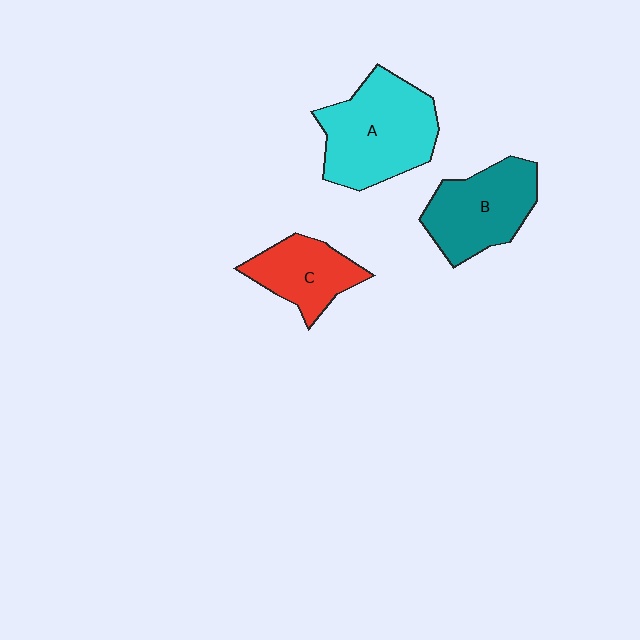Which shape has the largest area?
Shape A (cyan).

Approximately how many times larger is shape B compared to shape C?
Approximately 1.3 times.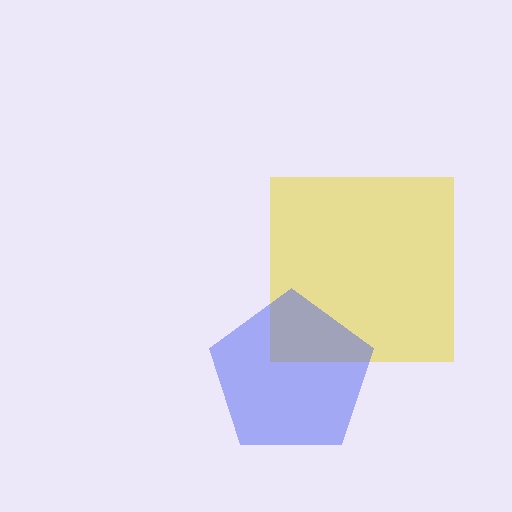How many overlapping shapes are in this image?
There are 2 overlapping shapes in the image.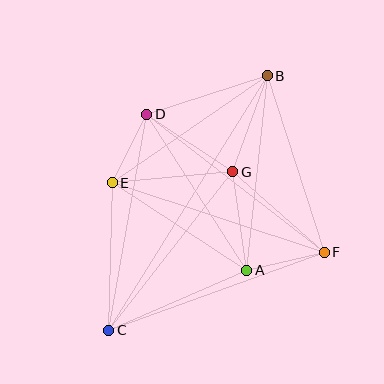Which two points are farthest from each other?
Points B and C are farthest from each other.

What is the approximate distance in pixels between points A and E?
The distance between A and E is approximately 161 pixels.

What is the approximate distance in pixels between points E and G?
The distance between E and G is approximately 121 pixels.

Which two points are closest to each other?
Points D and E are closest to each other.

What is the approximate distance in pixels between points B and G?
The distance between B and G is approximately 102 pixels.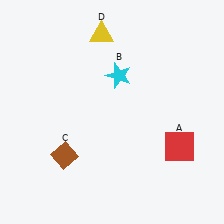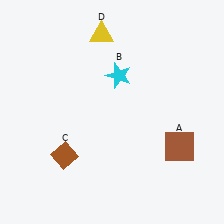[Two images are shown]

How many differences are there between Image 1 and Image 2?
There is 1 difference between the two images.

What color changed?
The square (A) changed from red in Image 1 to brown in Image 2.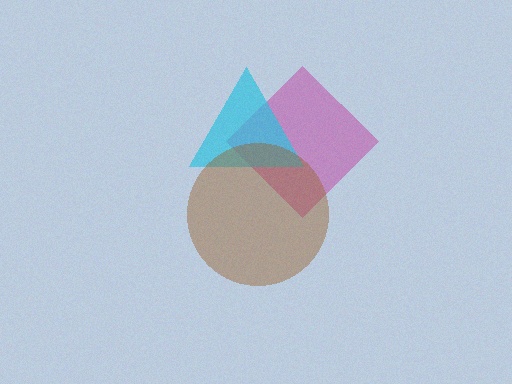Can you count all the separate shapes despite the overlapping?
Yes, there are 3 separate shapes.